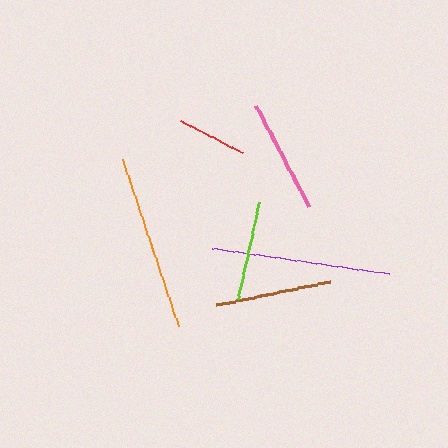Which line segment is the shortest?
The red line is the shortest at approximately 70 pixels.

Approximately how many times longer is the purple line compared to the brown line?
The purple line is approximately 1.5 times the length of the brown line.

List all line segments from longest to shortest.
From longest to shortest: purple, orange, brown, pink, lime, red.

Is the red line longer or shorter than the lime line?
The lime line is longer than the red line.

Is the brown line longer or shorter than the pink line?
The brown line is longer than the pink line.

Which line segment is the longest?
The purple line is the longest at approximately 179 pixels.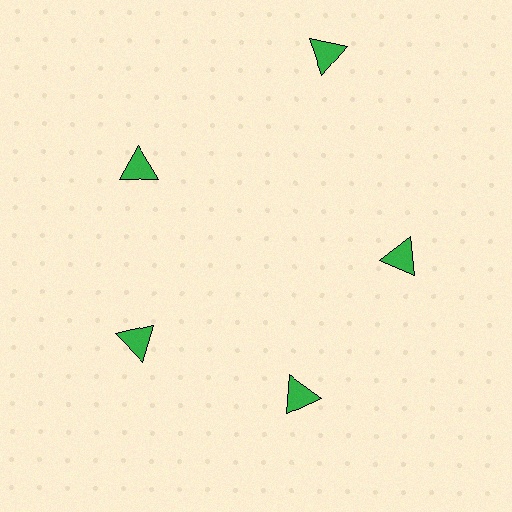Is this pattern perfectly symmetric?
No. The 5 green triangles are arranged in a ring, but one element near the 1 o'clock position is pushed outward from the center, breaking the 5-fold rotational symmetry.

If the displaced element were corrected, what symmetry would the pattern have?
It would have 5-fold rotational symmetry — the pattern would map onto itself every 72 degrees.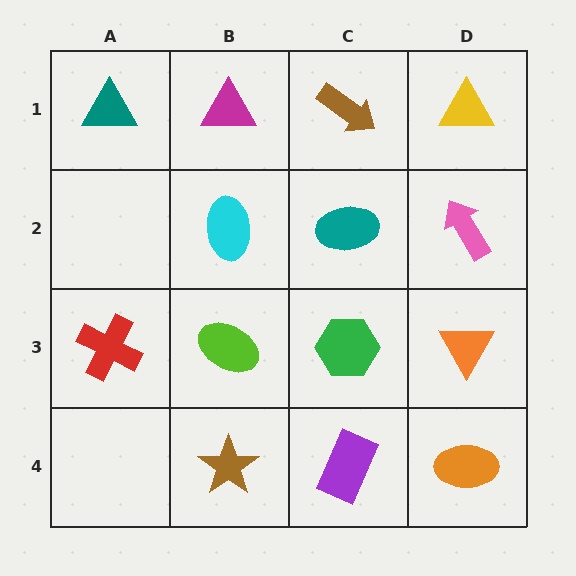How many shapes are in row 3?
4 shapes.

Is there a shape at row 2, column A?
No, that cell is empty.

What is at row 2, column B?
A cyan ellipse.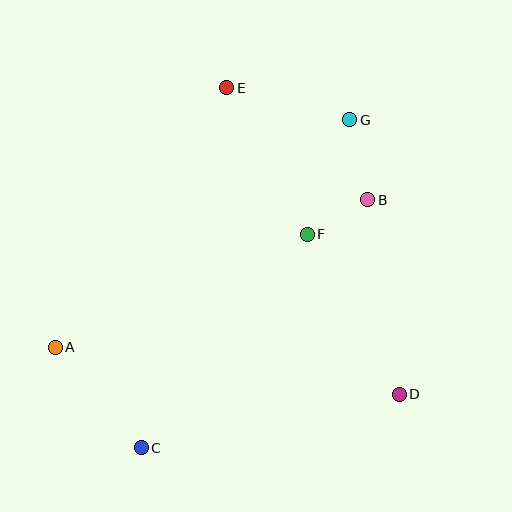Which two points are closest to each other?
Points B and F are closest to each other.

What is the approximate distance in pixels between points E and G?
The distance between E and G is approximately 127 pixels.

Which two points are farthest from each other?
Points C and G are farthest from each other.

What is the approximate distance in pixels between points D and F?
The distance between D and F is approximately 184 pixels.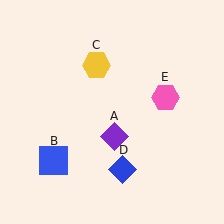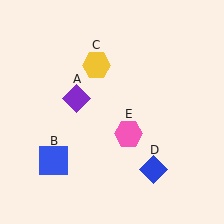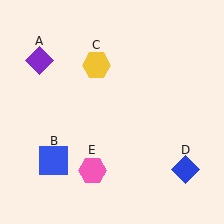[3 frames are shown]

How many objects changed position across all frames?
3 objects changed position: purple diamond (object A), blue diamond (object D), pink hexagon (object E).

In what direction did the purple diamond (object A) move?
The purple diamond (object A) moved up and to the left.